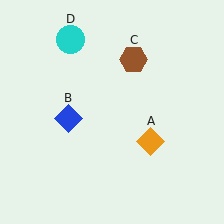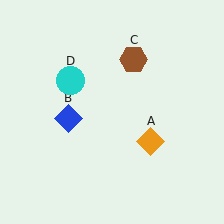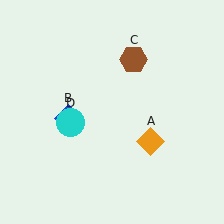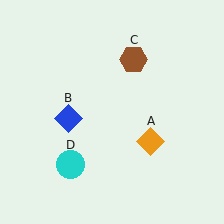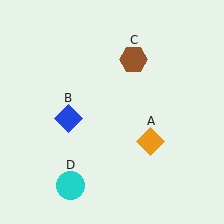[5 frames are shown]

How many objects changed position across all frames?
1 object changed position: cyan circle (object D).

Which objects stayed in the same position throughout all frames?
Orange diamond (object A) and blue diamond (object B) and brown hexagon (object C) remained stationary.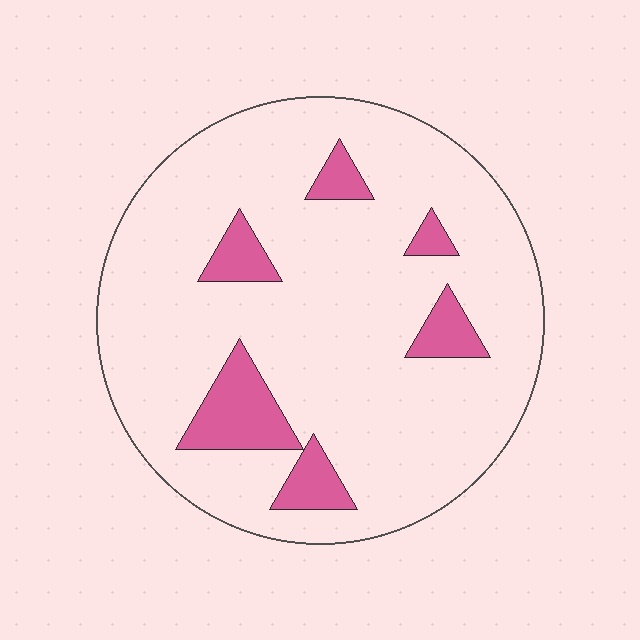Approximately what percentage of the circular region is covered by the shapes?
Approximately 15%.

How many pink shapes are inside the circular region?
6.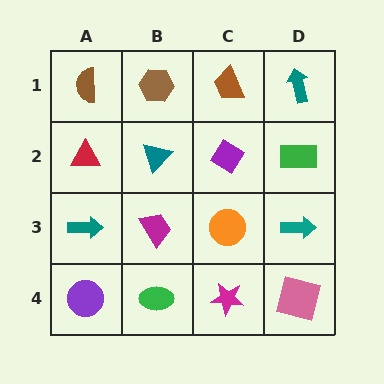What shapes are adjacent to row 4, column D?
A teal arrow (row 3, column D), a magenta star (row 4, column C).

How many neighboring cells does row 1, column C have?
3.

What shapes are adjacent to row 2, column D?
A teal arrow (row 1, column D), a teal arrow (row 3, column D), a purple diamond (row 2, column C).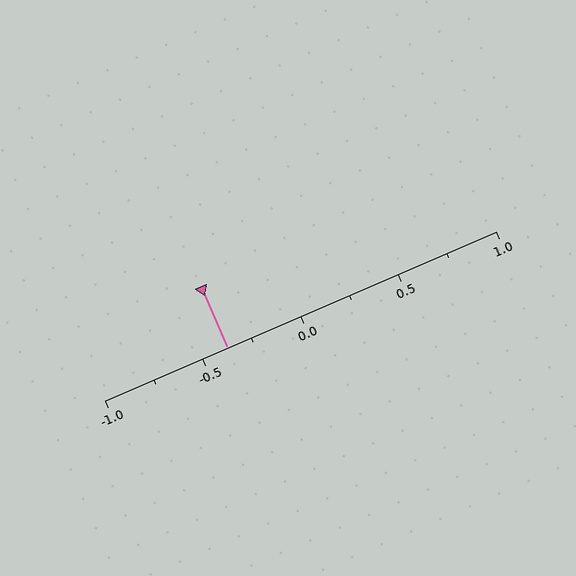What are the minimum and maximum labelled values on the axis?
The axis runs from -1.0 to 1.0.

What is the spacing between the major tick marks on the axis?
The major ticks are spaced 0.5 apart.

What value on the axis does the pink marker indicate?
The marker indicates approximately -0.38.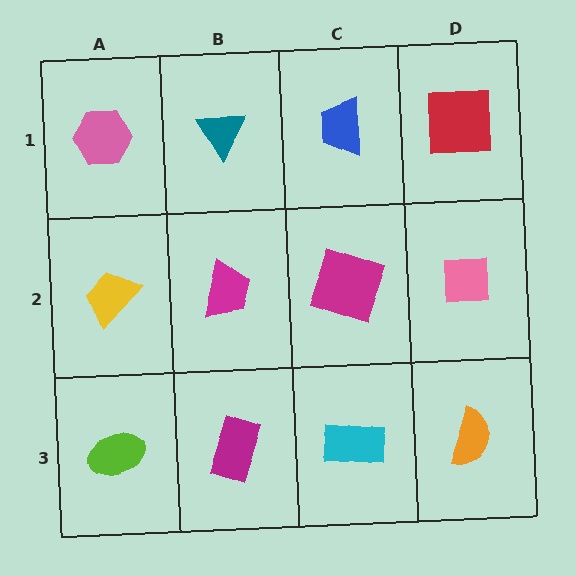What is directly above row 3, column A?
A yellow trapezoid.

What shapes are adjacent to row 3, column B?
A magenta trapezoid (row 2, column B), a lime ellipse (row 3, column A), a cyan rectangle (row 3, column C).